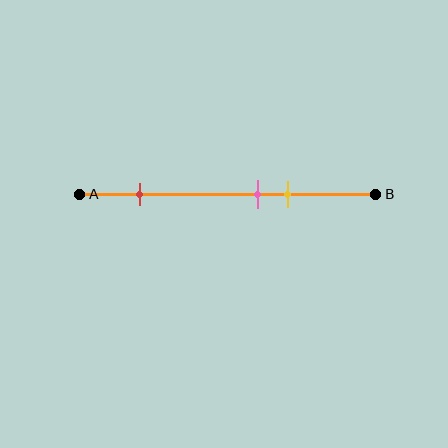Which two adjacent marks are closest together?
The pink and yellow marks are the closest adjacent pair.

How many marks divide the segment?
There are 3 marks dividing the segment.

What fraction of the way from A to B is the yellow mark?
The yellow mark is approximately 70% (0.7) of the way from A to B.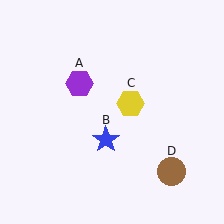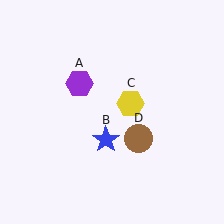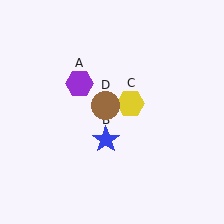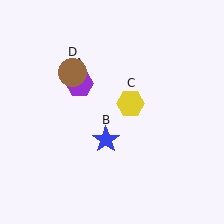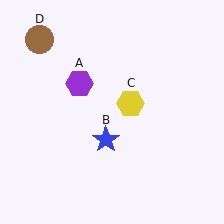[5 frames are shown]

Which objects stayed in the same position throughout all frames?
Purple hexagon (object A) and blue star (object B) and yellow hexagon (object C) remained stationary.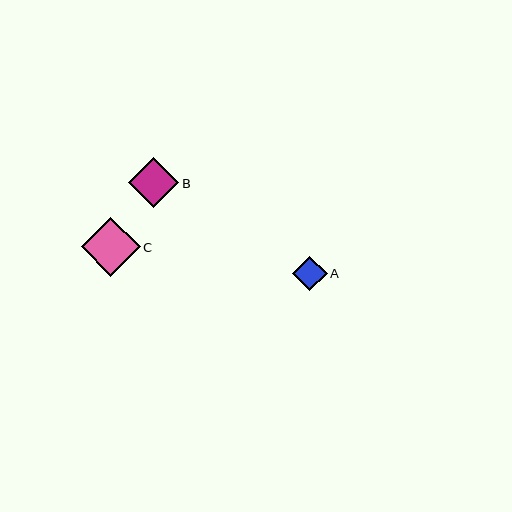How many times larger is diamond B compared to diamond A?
Diamond B is approximately 1.4 times the size of diamond A.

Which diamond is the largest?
Diamond C is the largest with a size of approximately 58 pixels.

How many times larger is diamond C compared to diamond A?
Diamond C is approximately 1.7 times the size of diamond A.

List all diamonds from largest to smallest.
From largest to smallest: C, B, A.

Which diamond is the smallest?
Diamond A is the smallest with a size of approximately 34 pixels.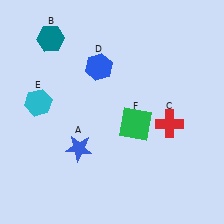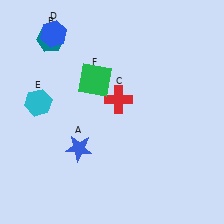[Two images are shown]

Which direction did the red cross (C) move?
The red cross (C) moved left.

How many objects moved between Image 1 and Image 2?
3 objects moved between the two images.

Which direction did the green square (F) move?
The green square (F) moved up.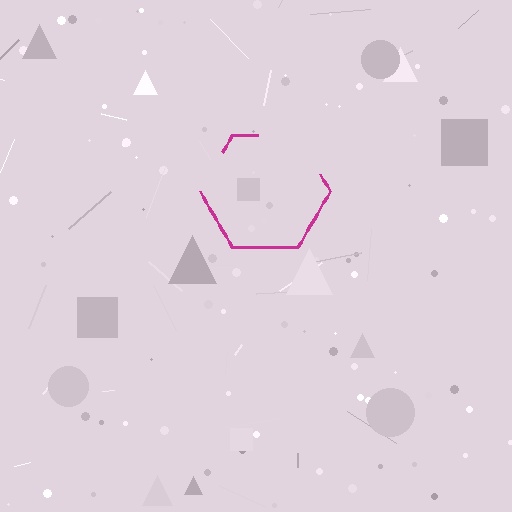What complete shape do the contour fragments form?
The contour fragments form a hexagon.